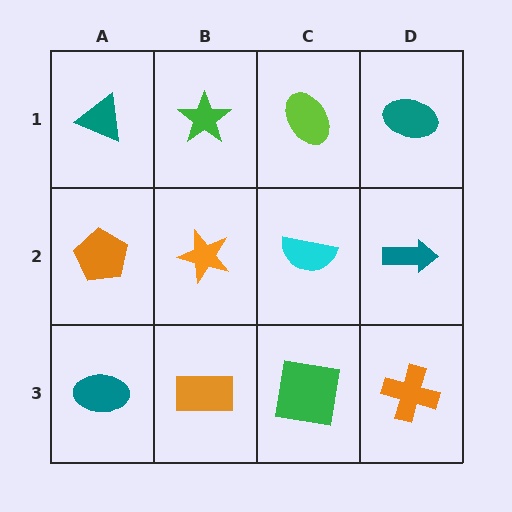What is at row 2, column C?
A cyan semicircle.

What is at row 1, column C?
A lime ellipse.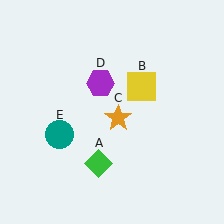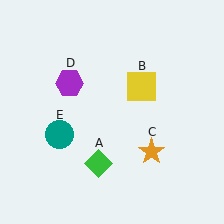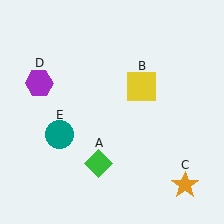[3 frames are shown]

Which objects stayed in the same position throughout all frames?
Green diamond (object A) and yellow square (object B) and teal circle (object E) remained stationary.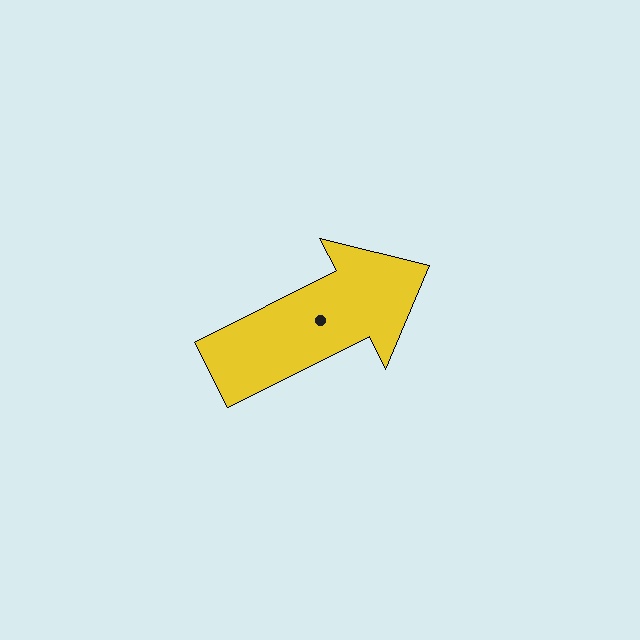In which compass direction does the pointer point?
Northeast.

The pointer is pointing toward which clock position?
Roughly 2 o'clock.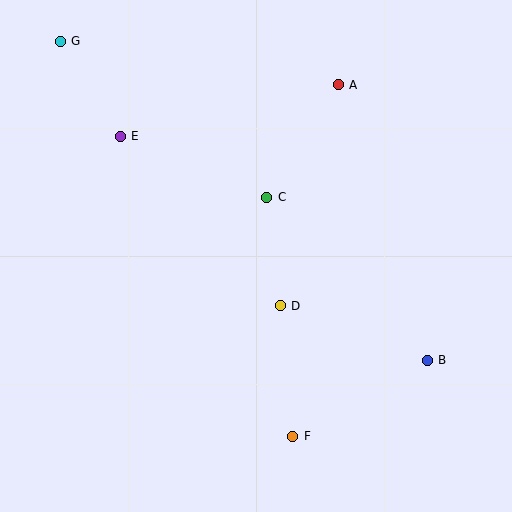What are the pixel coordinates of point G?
Point G is at (60, 41).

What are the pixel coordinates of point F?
Point F is at (293, 436).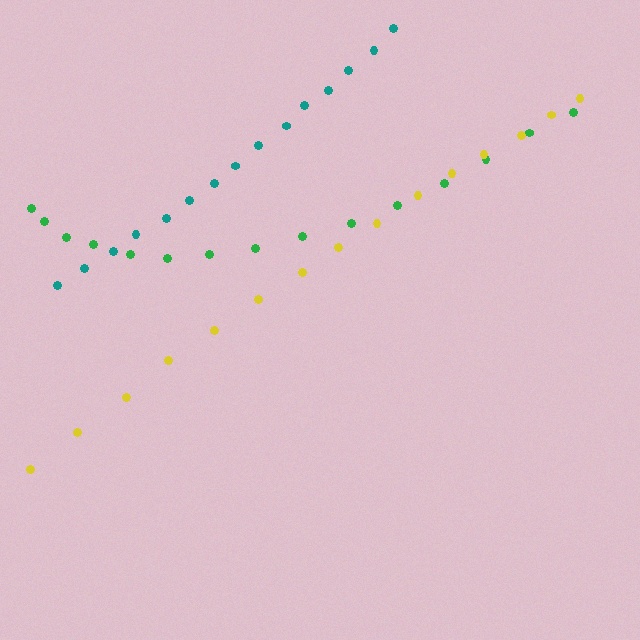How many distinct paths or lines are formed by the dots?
There are 3 distinct paths.